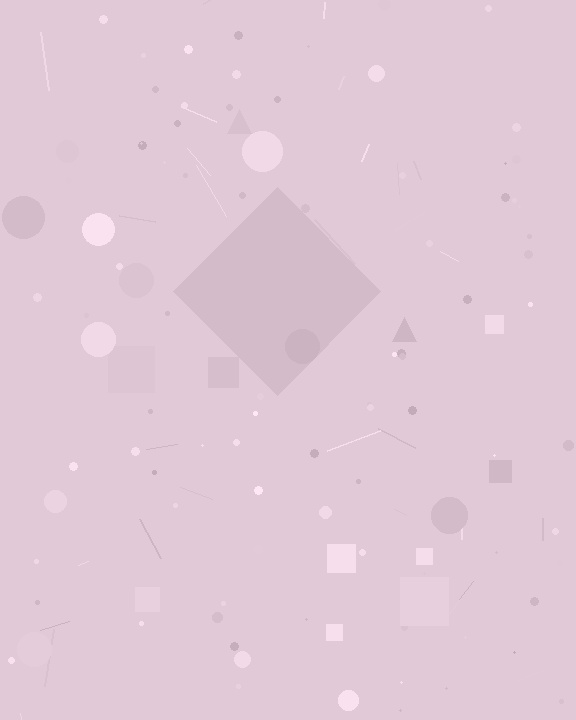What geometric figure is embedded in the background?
A diamond is embedded in the background.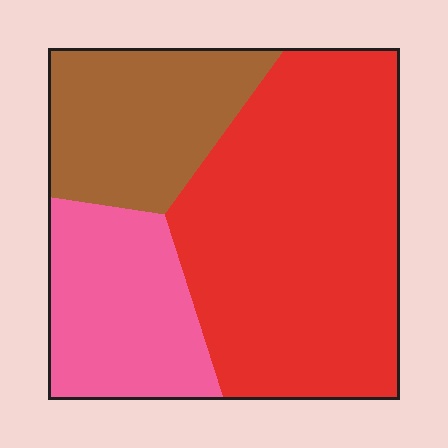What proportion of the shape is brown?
Brown takes up about one quarter (1/4) of the shape.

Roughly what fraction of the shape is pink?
Pink takes up about one quarter (1/4) of the shape.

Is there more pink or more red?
Red.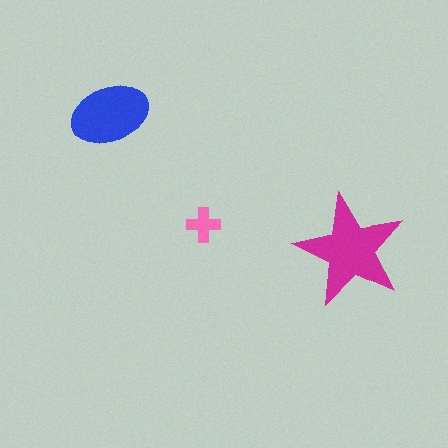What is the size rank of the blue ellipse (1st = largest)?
2nd.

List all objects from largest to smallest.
The magenta star, the blue ellipse, the pink cross.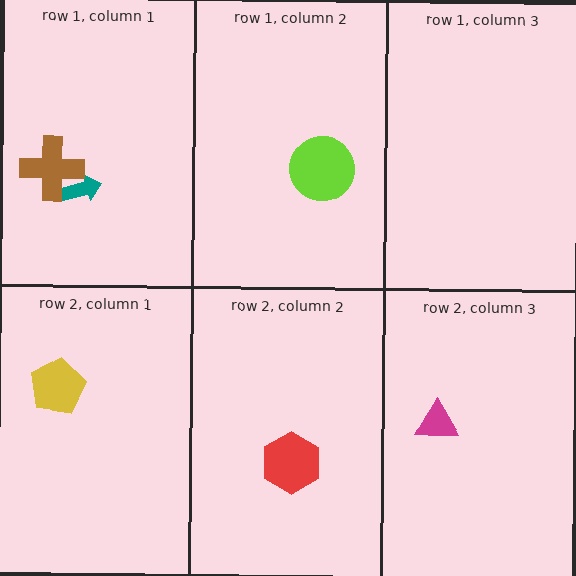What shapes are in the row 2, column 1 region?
The yellow pentagon.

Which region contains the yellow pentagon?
The row 2, column 1 region.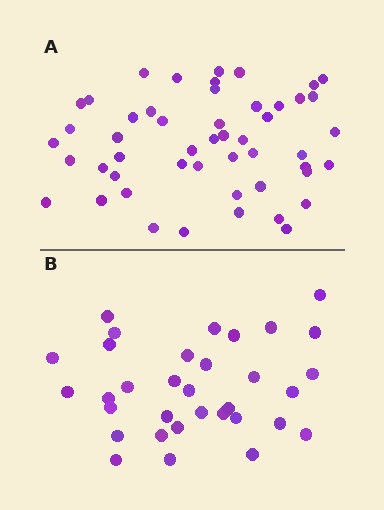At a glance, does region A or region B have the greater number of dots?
Region A (the top region) has more dots.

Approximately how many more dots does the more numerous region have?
Region A has approximately 15 more dots than region B.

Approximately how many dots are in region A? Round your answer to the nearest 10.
About 50 dots.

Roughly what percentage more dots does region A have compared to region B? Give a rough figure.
About 50% more.